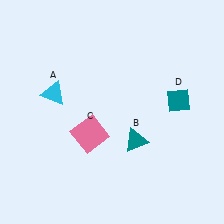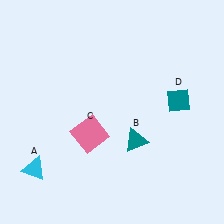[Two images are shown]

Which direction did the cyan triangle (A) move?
The cyan triangle (A) moved down.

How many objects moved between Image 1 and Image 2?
1 object moved between the two images.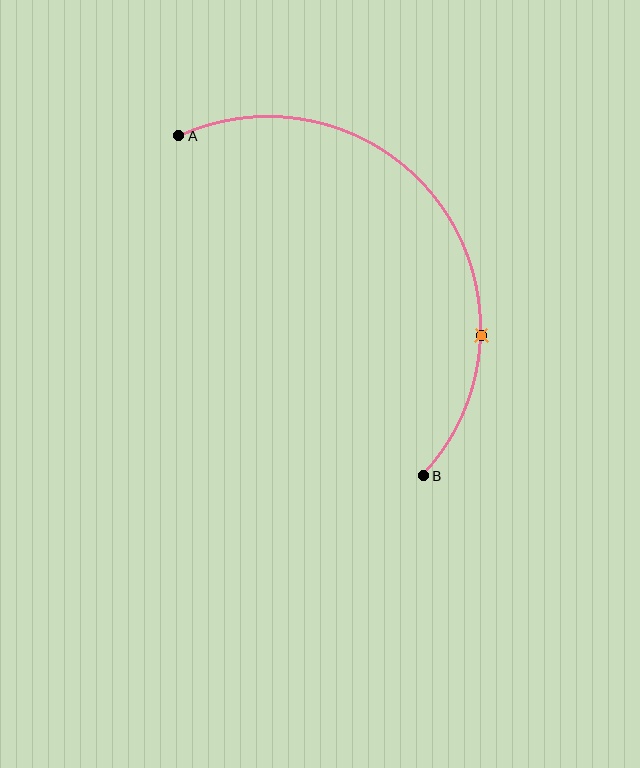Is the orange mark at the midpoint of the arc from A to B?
No. The orange mark lies on the arc but is closer to endpoint B. The arc midpoint would be at the point on the curve equidistant along the arc from both A and B.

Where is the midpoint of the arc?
The arc midpoint is the point on the curve farthest from the straight line joining A and B. It sits above and to the right of that line.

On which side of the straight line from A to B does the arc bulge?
The arc bulges above and to the right of the straight line connecting A and B.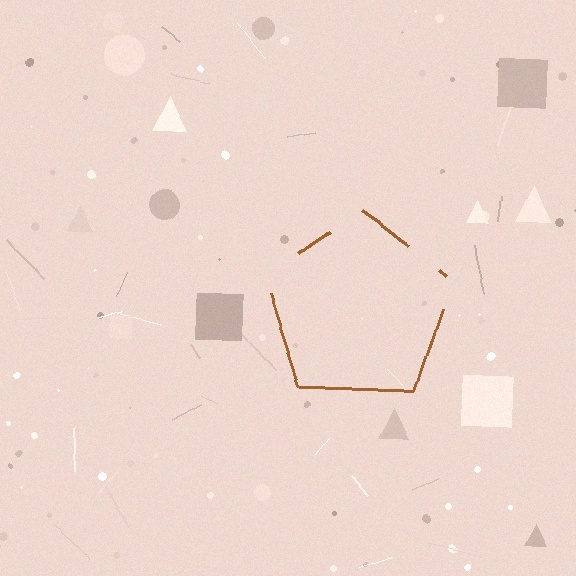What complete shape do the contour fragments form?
The contour fragments form a pentagon.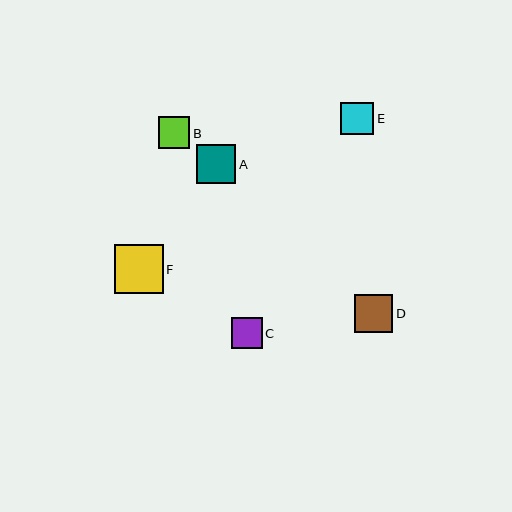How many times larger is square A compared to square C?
Square A is approximately 1.3 times the size of square C.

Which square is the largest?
Square F is the largest with a size of approximately 49 pixels.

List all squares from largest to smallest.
From largest to smallest: F, A, D, E, B, C.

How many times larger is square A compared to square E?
Square A is approximately 1.2 times the size of square E.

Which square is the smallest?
Square C is the smallest with a size of approximately 31 pixels.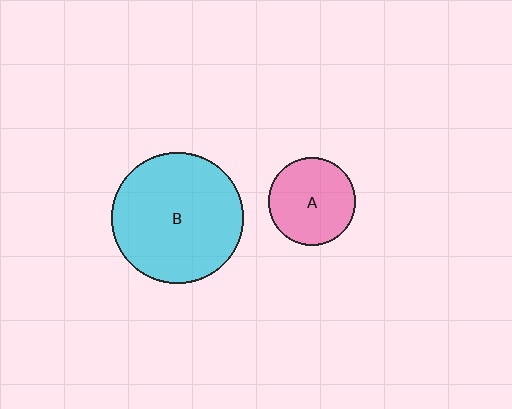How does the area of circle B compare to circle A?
Approximately 2.2 times.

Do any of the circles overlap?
No, none of the circles overlap.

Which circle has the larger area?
Circle B (cyan).